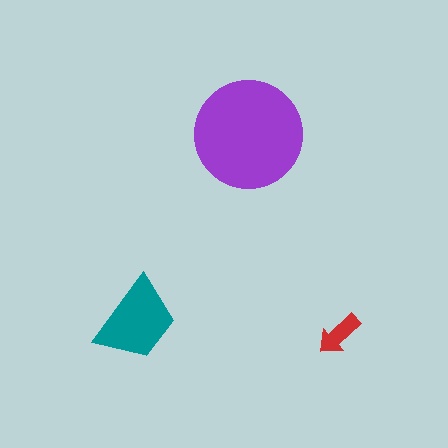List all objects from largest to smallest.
The purple circle, the teal trapezoid, the red arrow.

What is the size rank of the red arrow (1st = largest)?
3rd.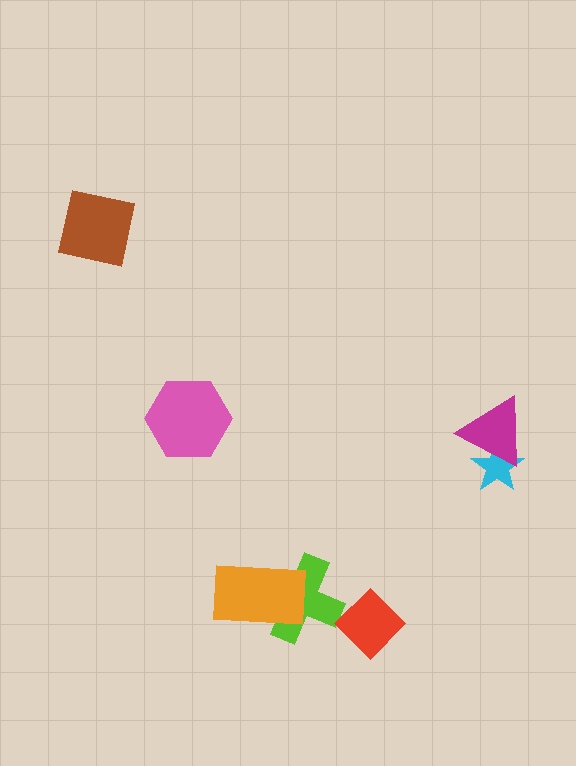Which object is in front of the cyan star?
The magenta triangle is in front of the cyan star.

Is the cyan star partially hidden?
Yes, it is partially covered by another shape.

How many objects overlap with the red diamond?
0 objects overlap with the red diamond.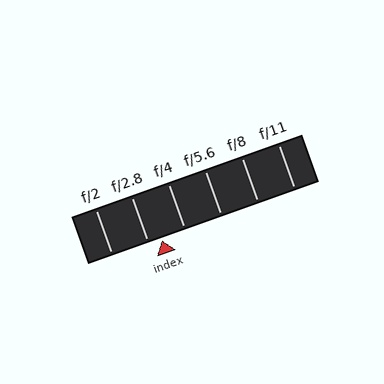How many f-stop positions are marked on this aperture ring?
There are 6 f-stop positions marked.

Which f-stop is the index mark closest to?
The index mark is closest to f/2.8.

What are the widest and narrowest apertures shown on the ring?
The widest aperture shown is f/2 and the narrowest is f/11.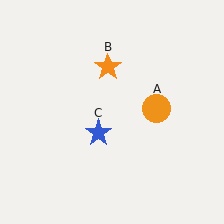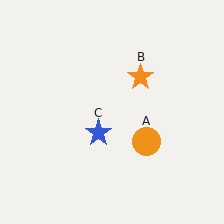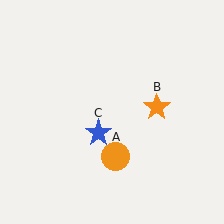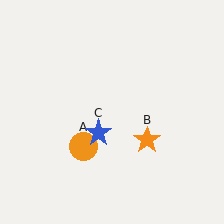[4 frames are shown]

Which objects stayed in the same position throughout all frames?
Blue star (object C) remained stationary.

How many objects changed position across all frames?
2 objects changed position: orange circle (object A), orange star (object B).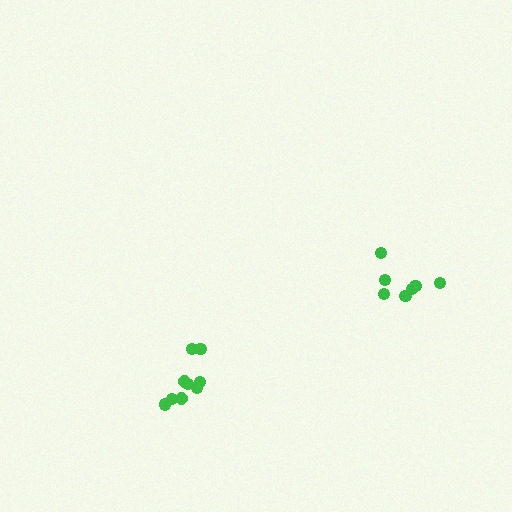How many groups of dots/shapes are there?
There are 2 groups.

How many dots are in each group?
Group 1: 9 dots, Group 2: 7 dots (16 total).